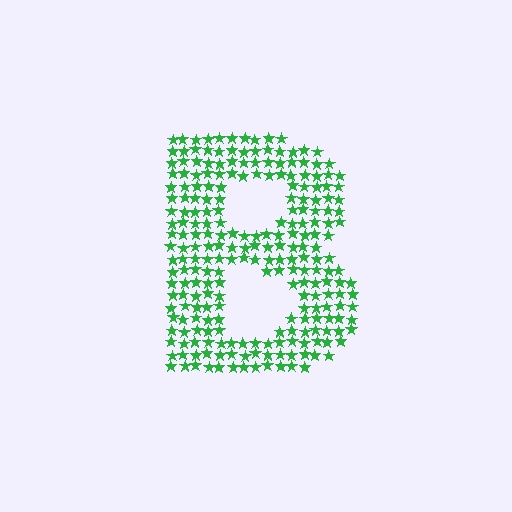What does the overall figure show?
The overall figure shows the letter B.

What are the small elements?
The small elements are stars.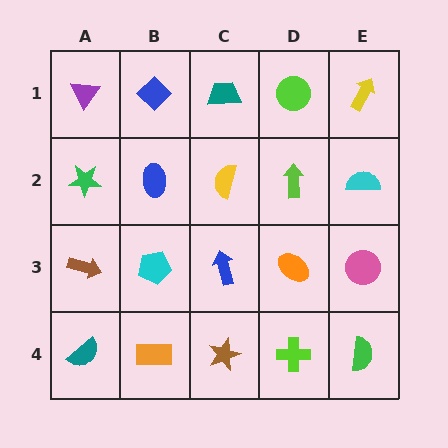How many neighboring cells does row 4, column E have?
2.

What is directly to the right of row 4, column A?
An orange rectangle.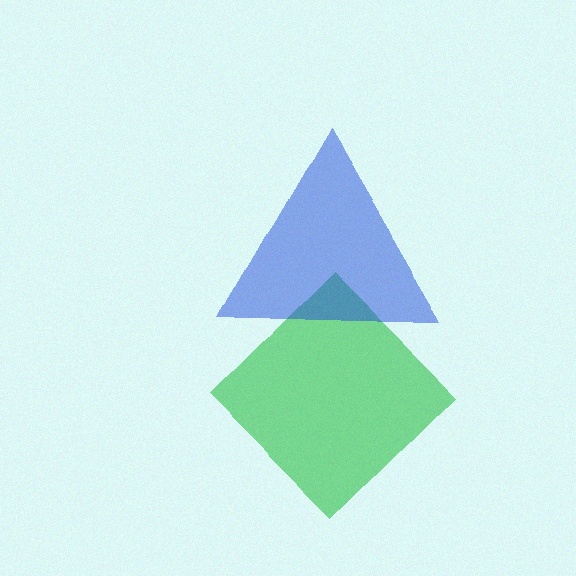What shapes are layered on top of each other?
The layered shapes are: a green diamond, a blue triangle.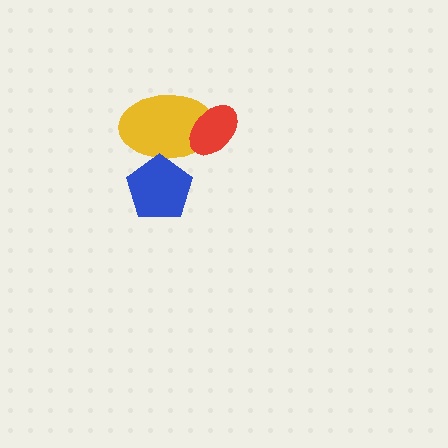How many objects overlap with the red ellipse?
1 object overlaps with the red ellipse.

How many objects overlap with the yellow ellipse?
2 objects overlap with the yellow ellipse.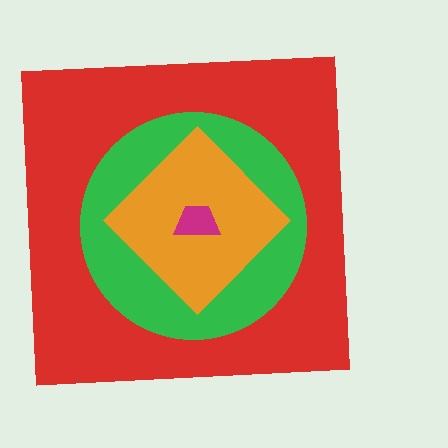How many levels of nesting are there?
4.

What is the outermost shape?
The red square.